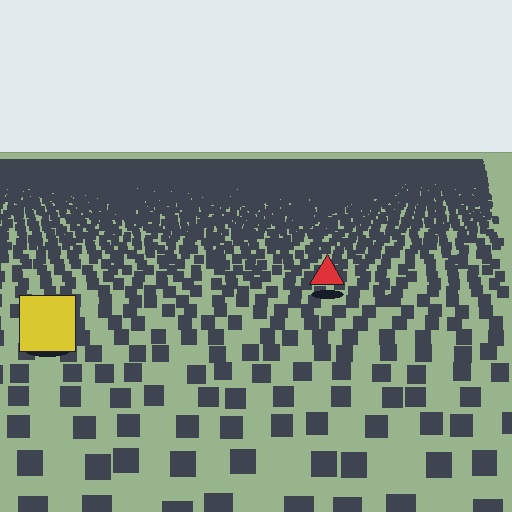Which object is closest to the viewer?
The yellow square is closest. The texture marks near it are larger and more spread out.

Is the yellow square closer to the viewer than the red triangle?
Yes. The yellow square is closer — you can tell from the texture gradient: the ground texture is coarser near it.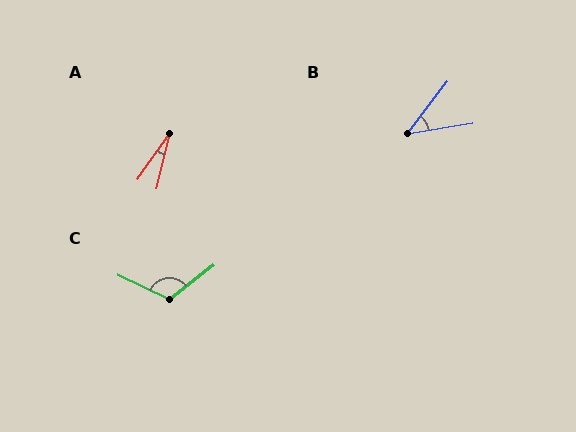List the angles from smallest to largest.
A (20°), B (43°), C (117°).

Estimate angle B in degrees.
Approximately 43 degrees.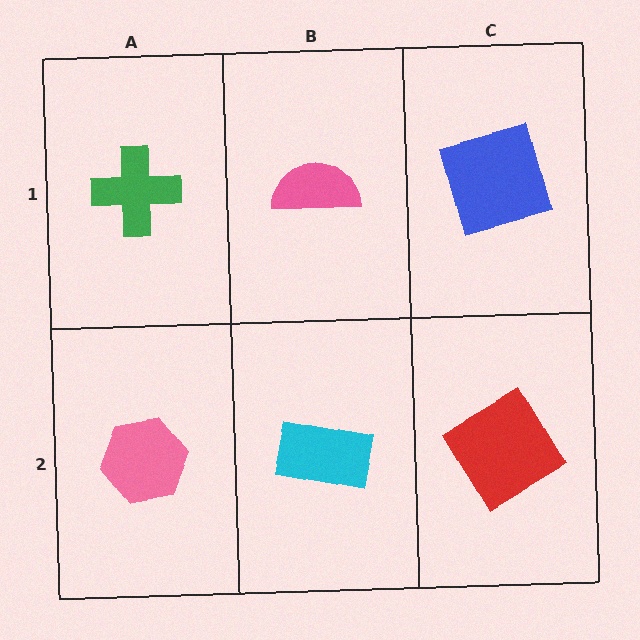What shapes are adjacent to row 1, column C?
A red diamond (row 2, column C), a pink semicircle (row 1, column B).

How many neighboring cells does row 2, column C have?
2.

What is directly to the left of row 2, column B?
A pink hexagon.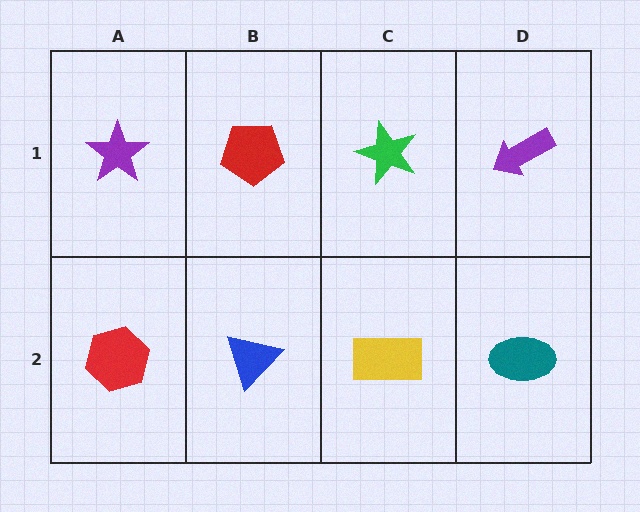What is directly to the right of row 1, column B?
A green star.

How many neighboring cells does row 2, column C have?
3.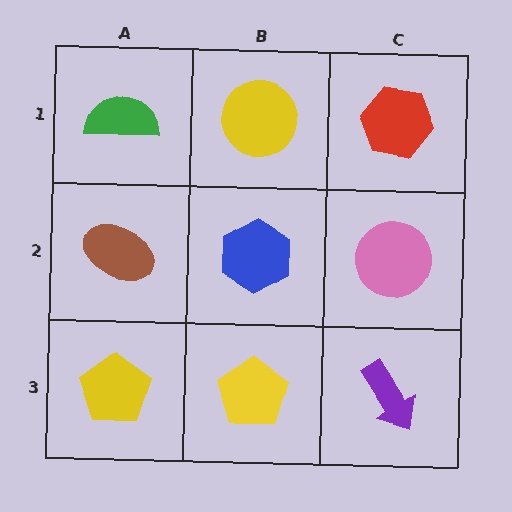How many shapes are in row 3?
3 shapes.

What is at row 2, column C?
A pink circle.